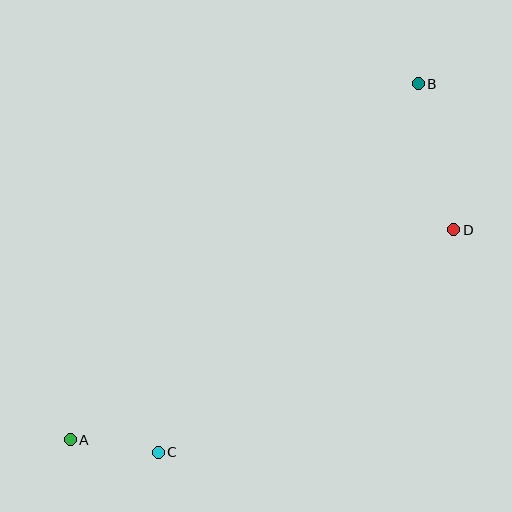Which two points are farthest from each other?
Points A and B are farthest from each other.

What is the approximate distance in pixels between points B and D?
The distance between B and D is approximately 150 pixels.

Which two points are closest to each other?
Points A and C are closest to each other.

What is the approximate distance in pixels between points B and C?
The distance between B and C is approximately 451 pixels.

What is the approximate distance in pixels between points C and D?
The distance between C and D is approximately 370 pixels.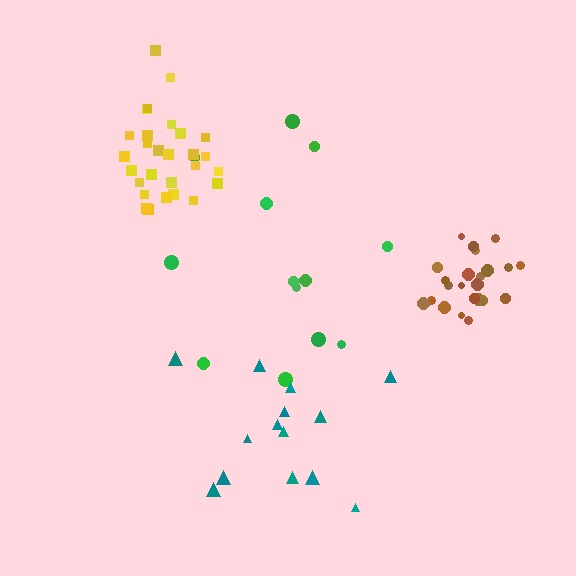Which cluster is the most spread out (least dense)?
Green.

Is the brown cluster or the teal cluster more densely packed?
Brown.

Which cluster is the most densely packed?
Brown.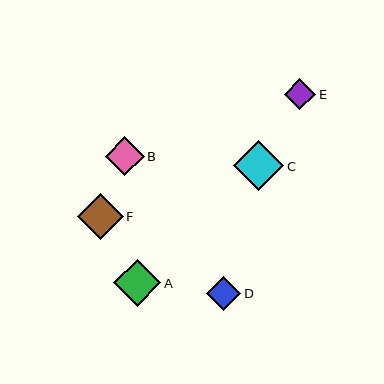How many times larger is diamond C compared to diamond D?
Diamond C is approximately 1.5 times the size of diamond D.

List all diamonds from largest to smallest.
From largest to smallest: C, A, F, B, D, E.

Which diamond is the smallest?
Diamond E is the smallest with a size of approximately 32 pixels.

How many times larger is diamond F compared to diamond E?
Diamond F is approximately 1.4 times the size of diamond E.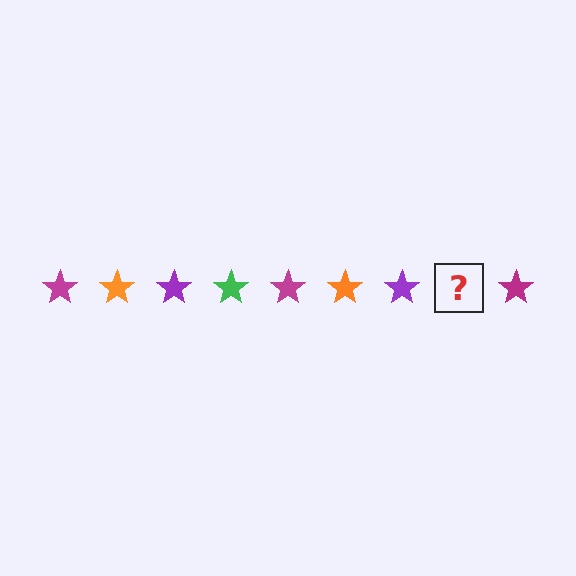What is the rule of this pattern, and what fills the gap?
The rule is that the pattern cycles through magenta, orange, purple, green stars. The gap should be filled with a green star.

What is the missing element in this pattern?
The missing element is a green star.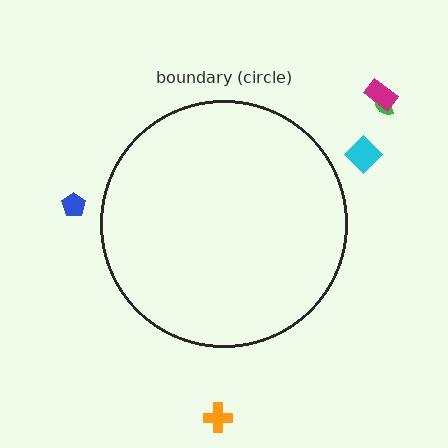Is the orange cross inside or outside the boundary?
Outside.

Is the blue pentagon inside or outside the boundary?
Outside.